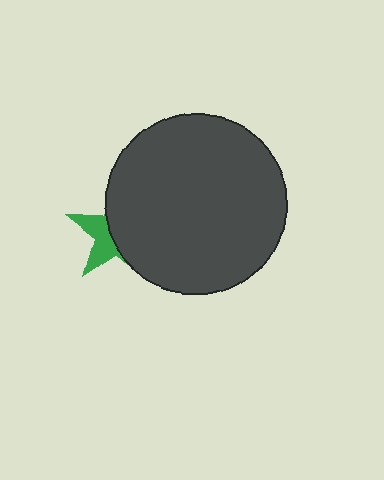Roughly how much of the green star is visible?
A small part of it is visible (roughly 38%).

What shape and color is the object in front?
The object in front is a dark gray circle.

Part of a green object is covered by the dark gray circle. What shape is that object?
It is a star.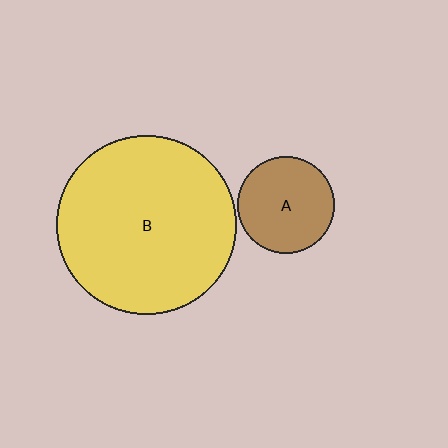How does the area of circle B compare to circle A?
Approximately 3.4 times.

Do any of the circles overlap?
No, none of the circles overlap.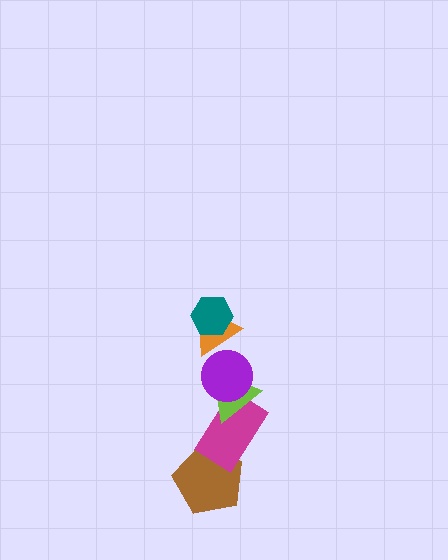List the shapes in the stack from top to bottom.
From top to bottom: the teal hexagon, the orange triangle, the purple circle, the lime triangle, the magenta rectangle, the brown pentagon.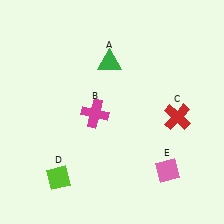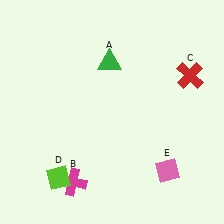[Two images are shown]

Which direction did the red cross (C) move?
The red cross (C) moved up.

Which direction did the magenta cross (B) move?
The magenta cross (B) moved down.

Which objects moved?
The objects that moved are: the magenta cross (B), the red cross (C).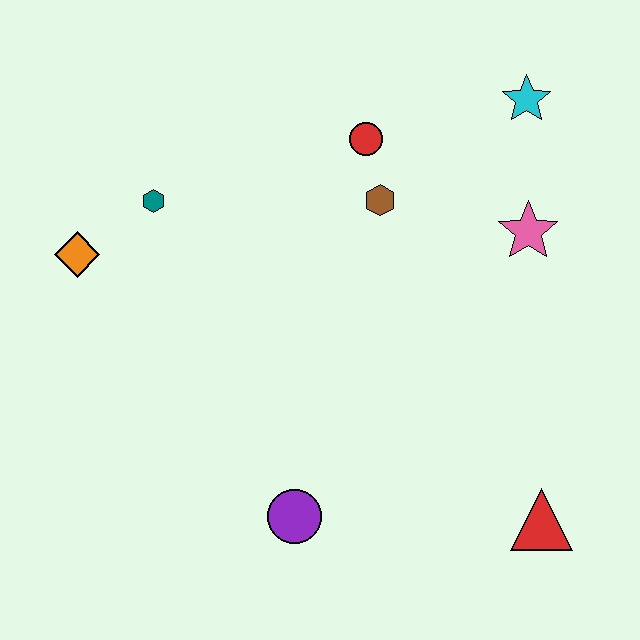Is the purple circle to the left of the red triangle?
Yes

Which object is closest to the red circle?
The brown hexagon is closest to the red circle.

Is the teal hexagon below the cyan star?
Yes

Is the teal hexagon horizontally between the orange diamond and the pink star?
Yes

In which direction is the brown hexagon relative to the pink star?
The brown hexagon is to the left of the pink star.